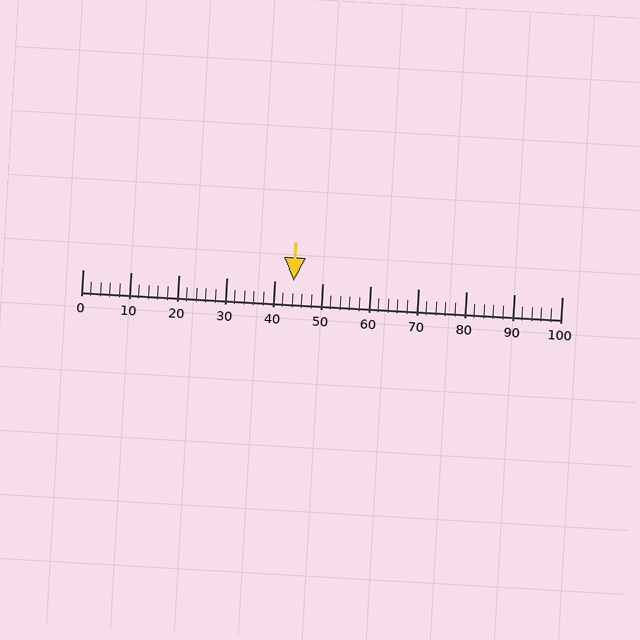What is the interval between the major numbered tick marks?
The major tick marks are spaced 10 units apart.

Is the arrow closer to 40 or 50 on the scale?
The arrow is closer to 40.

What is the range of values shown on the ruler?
The ruler shows values from 0 to 100.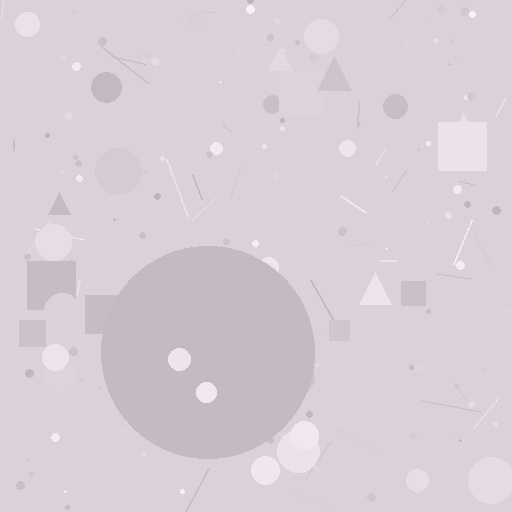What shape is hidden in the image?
A circle is hidden in the image.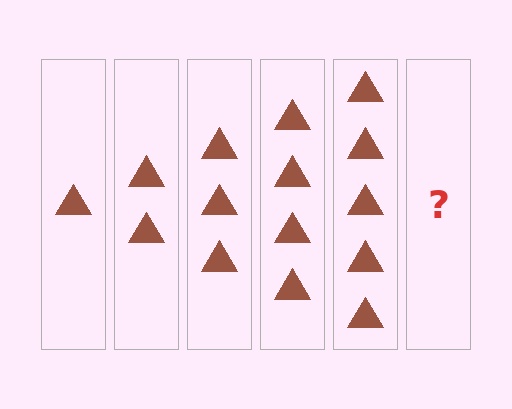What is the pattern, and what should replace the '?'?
The pattern is that each step adds one more triangle. The '?' should be 6 triangles.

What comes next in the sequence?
The next element should be 6 triangles.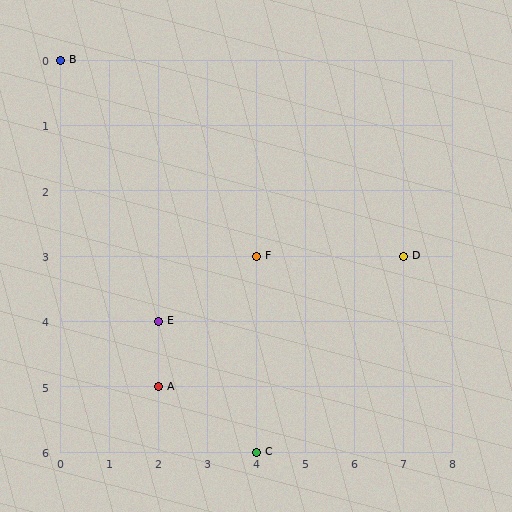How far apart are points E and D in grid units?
Points E and D are 5 columns and 1 row apart (about 5.1 grid units diagonally).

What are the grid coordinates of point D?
Point D is at grid coordinates (7, 3).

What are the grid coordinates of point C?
Point C is at grid coordinates (4, 6).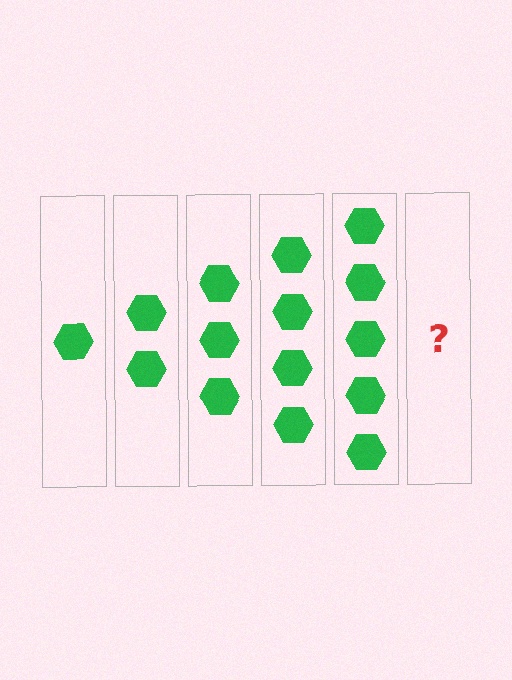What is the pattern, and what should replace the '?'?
The pattern is that each step adds one more hexagon. The '?' should be 6 hexagons.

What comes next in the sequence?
The next element should be 6 hexagons.